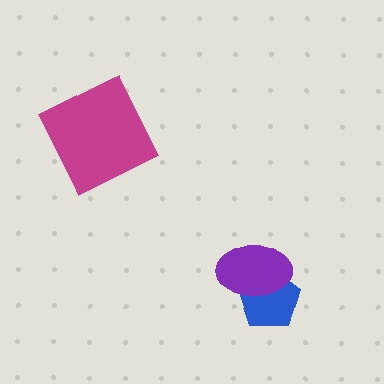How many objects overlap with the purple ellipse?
1 object overlaps with the purple ellipse.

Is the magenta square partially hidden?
No, no other shape covers it.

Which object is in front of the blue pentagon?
The purple ellipse is in front of the blue pentagon.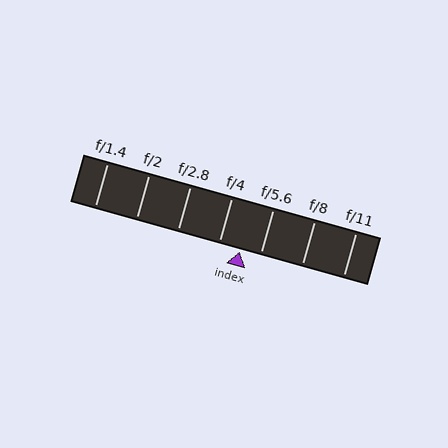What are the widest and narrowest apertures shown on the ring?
The widest aperture shown is f/1.4 and the narrowest is f/11.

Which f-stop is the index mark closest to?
The index mark is closest to f/5.6.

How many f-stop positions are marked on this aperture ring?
There are 7 f-stop positions marked.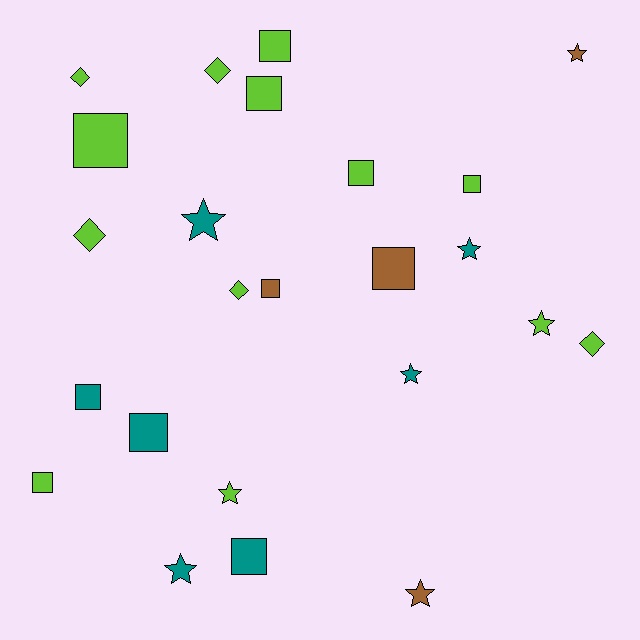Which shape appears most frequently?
Square, with 11 objects.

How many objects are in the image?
There are 24 objects.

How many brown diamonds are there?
There are no brown diamonds.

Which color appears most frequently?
Lime, with 13 objects.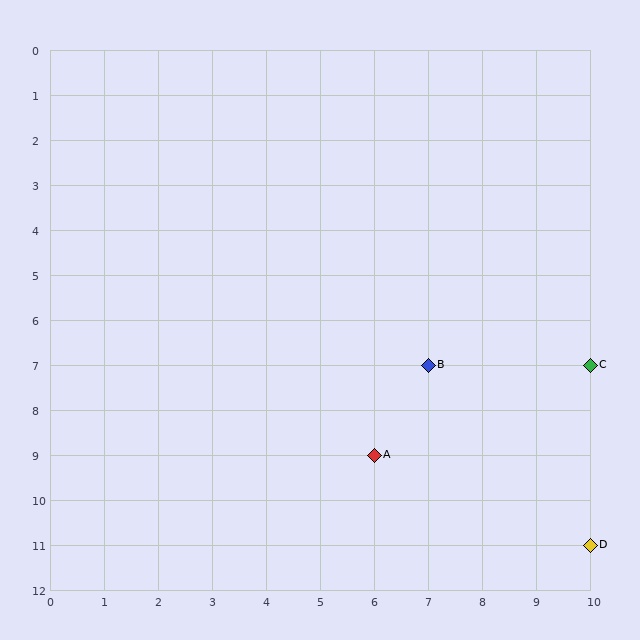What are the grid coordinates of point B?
Point B is at grid coordinates (7, 7).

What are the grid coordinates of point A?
Point A is at grid coordinates (6, 9).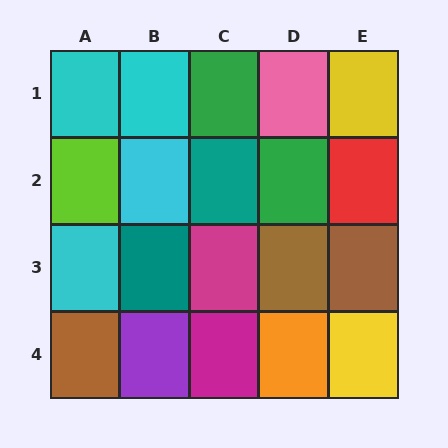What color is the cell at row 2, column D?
Green.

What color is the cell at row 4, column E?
Yellow.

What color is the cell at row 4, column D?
Orange.